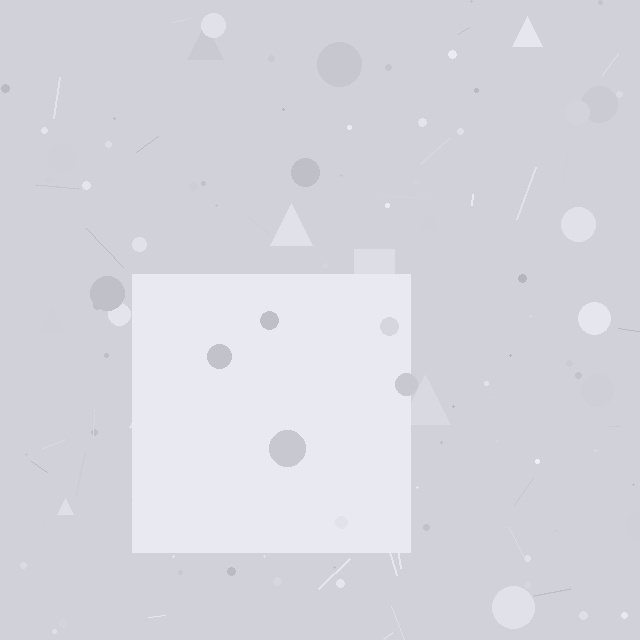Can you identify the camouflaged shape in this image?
The camouflaged shape is a square.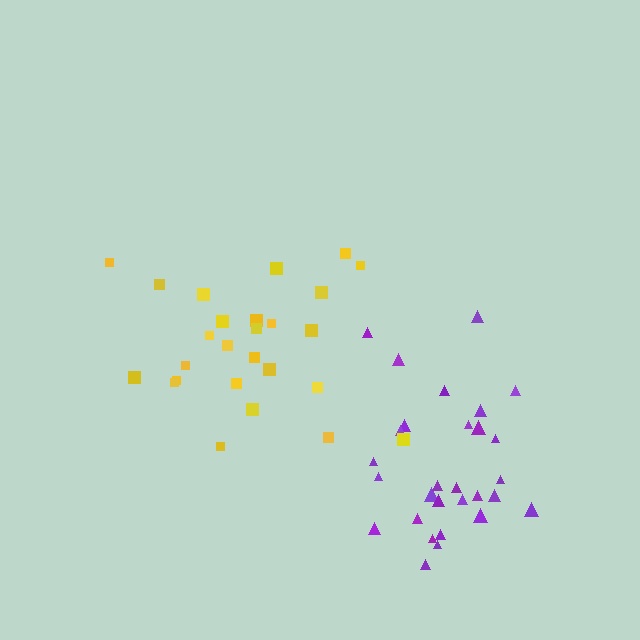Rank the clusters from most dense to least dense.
purple, yellow.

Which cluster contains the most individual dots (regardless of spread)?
Purple (29).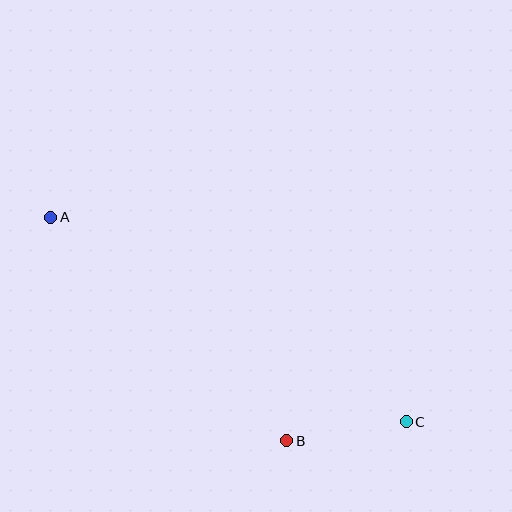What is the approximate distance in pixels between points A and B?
The distance between A and B is approximately 325 pixels.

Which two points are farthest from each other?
Points A and C are farthest from each other.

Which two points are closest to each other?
Points B and C are closest to each other.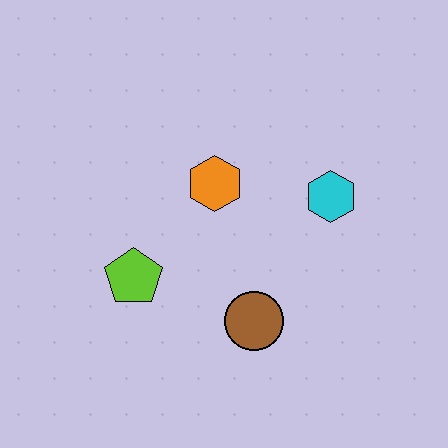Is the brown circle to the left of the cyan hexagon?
Yes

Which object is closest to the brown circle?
The lime pentagon is closest to the brown circle.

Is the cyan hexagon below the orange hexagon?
Yes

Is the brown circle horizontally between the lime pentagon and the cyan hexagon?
Yes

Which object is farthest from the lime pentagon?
The cyan hexagon is farthest from the lime pentagon.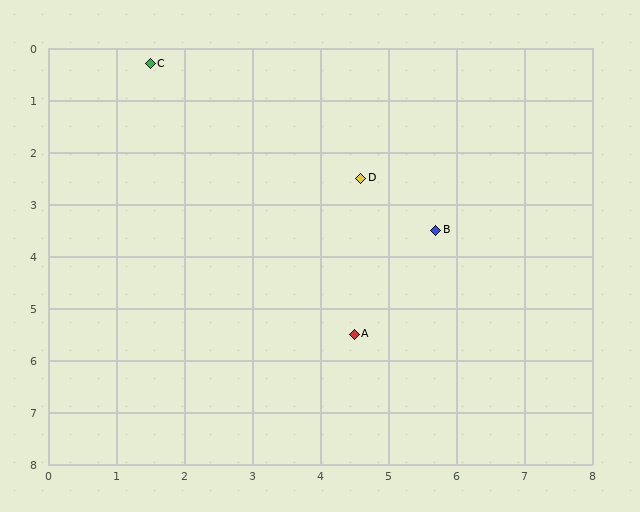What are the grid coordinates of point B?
Point B is at approximately (5.7, 3.5).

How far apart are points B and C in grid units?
Points B and C are about 5.3 grid units apart.